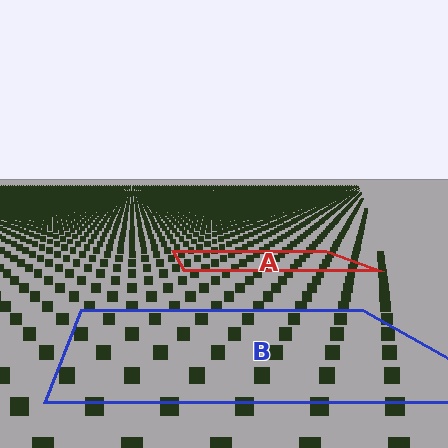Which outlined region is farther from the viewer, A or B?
Region A is farther from the viewer — the texture elements inside it appear smaller and more densely packed.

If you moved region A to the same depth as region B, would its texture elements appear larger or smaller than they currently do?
They would appear larger. At a closer depth, the same texture elements are projected at a bigger on-screen size.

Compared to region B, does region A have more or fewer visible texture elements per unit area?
Region A has more texture elements per unit area — they are packed more densely because it is farther away.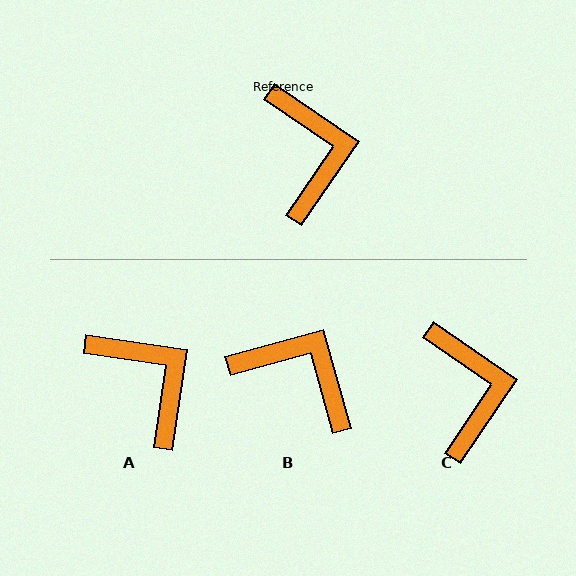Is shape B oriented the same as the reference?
No, it is off by about 50 degrees.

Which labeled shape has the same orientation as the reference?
C.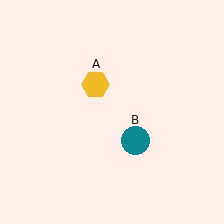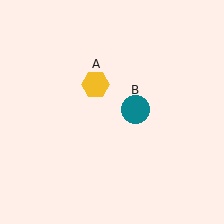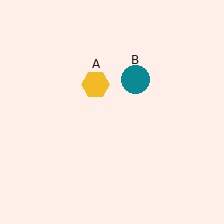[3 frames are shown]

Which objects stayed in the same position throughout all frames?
Yellow hexagon (object A) remained stationary.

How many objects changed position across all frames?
1 object changed position: teal circle (object B).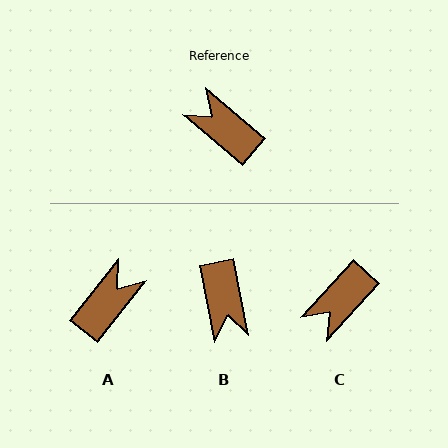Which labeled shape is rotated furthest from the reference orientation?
B, about 141 degrees away.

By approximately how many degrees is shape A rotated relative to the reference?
Approximately 88 degrees clockwise.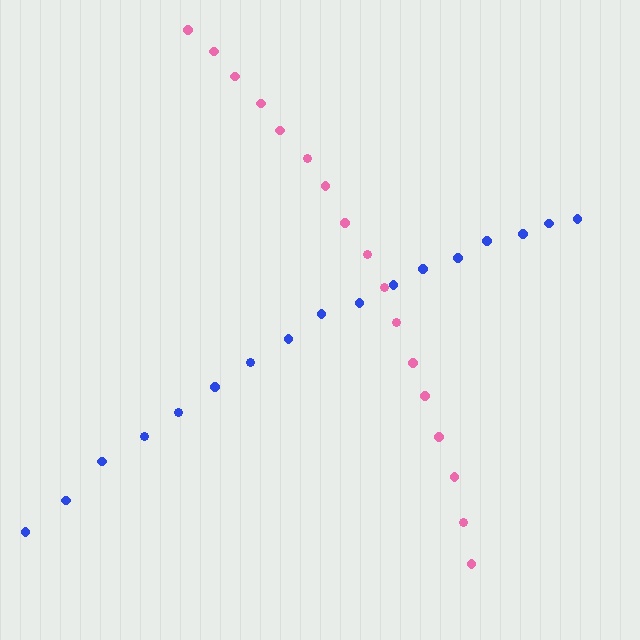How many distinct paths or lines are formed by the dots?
There are 2 distinct paths.